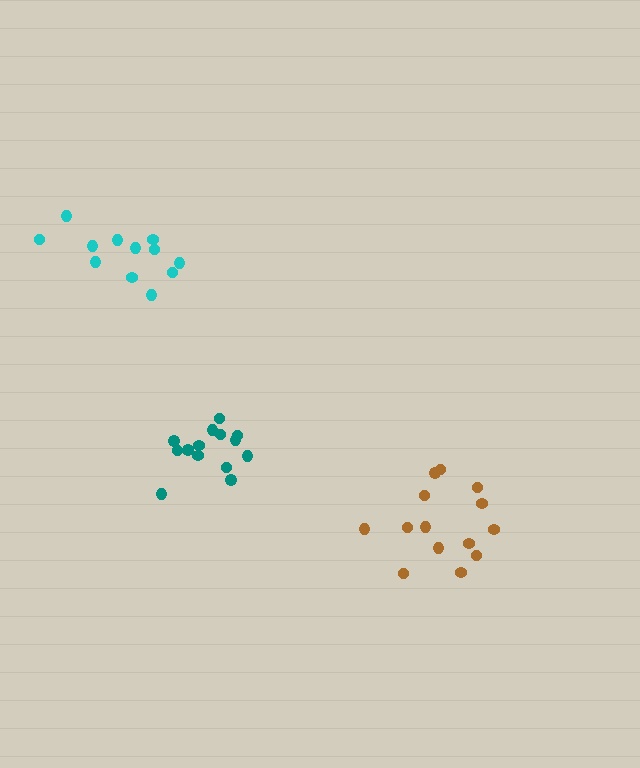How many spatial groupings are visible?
There are 3 spatial groupings.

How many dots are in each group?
Group 1: 12 dots, Group 2: 14 dots, Group 3: 14 dots (40 total).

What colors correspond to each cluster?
The clusters are colored: cyan, brown, teal.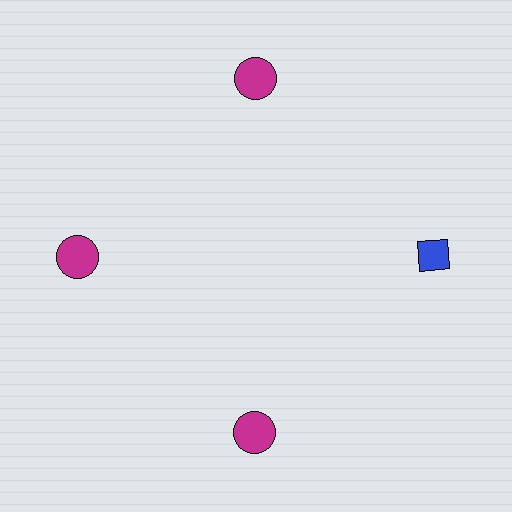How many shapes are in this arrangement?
There are 4 shapes arranged in a ring pattern.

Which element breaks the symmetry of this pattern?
The blue diamond at roughly the 3 o'clock position breaks the symmetry. All other shapes are magenta circles.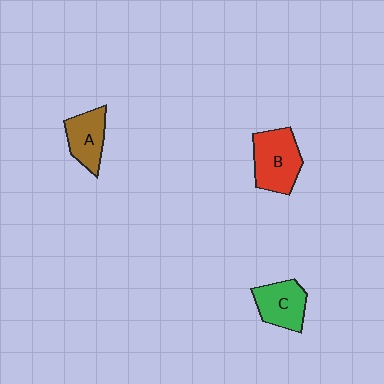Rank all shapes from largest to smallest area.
From largest to smallest: B (red), C (green), A (brown).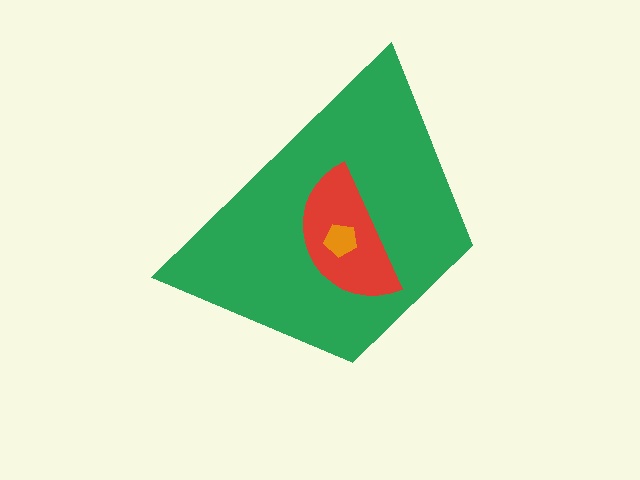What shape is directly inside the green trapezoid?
The red semicircle.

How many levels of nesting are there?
3.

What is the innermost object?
The orange pentagon.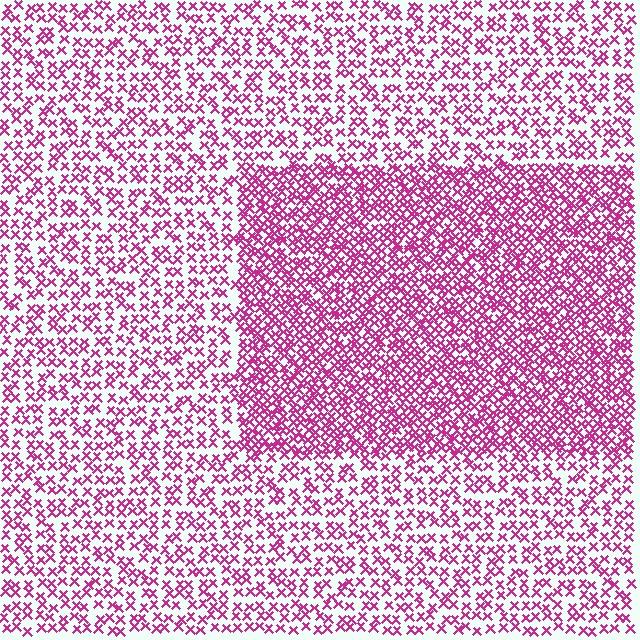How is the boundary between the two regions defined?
The boundary is defined by a change in element density (approximately 2.0x ratio). All elements are the same color, size, and shape.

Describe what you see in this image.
The image contains small magenta elements arranged at two different densities. A rectangle-shaped region is visible where the elements are more densely packed than the surrounding area.